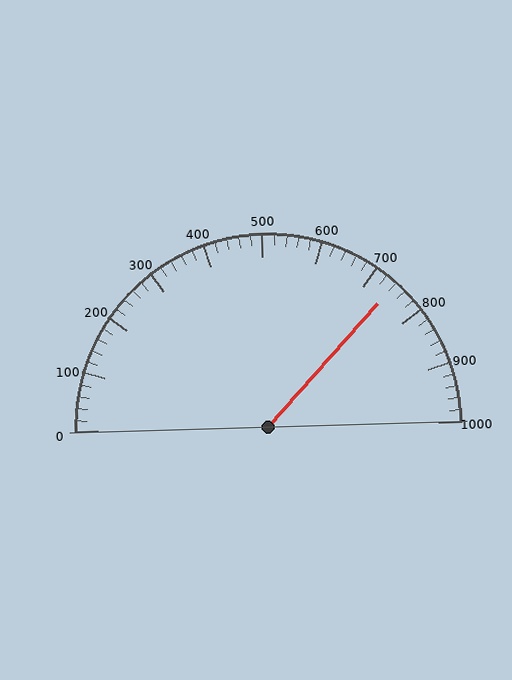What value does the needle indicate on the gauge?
The needle indicates approximately 740.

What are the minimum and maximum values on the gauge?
The gauge ranges from 0 to 1000.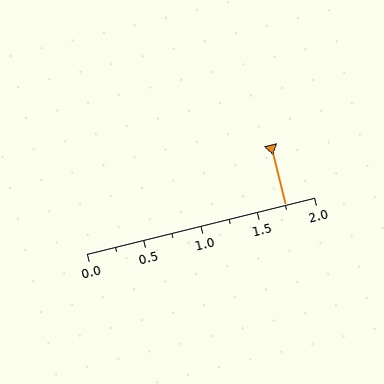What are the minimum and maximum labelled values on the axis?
The axis runs from 0.0 to 2.0.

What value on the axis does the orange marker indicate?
The marker indicates approximately 1.75.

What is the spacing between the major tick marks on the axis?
The major ticks are spaced 0.5 apart.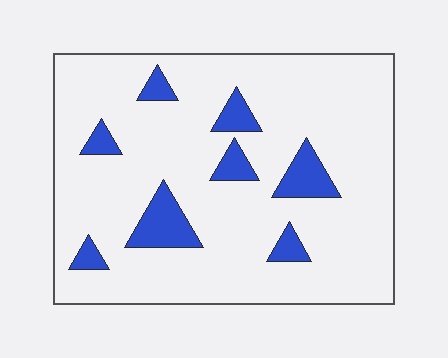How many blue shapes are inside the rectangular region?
8.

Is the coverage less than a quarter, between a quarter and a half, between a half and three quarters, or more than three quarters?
Less than a quarter.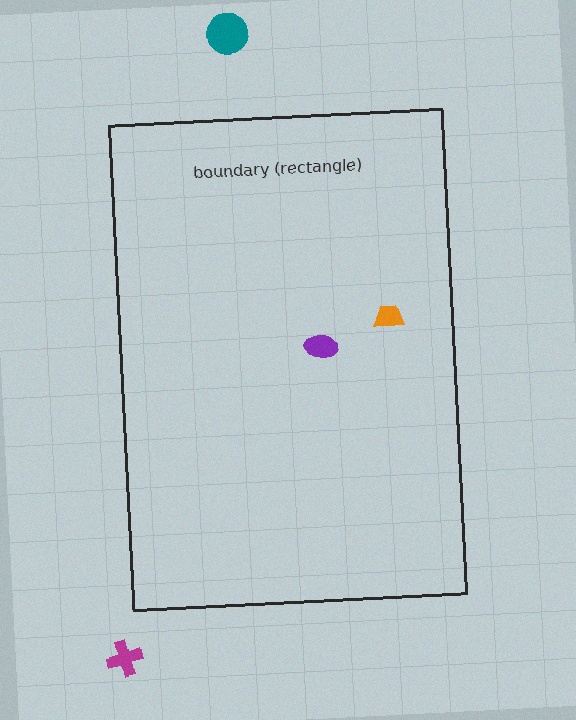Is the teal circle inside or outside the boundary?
Outside.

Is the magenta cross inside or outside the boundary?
Outside.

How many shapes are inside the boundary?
2 inside, 2 outside.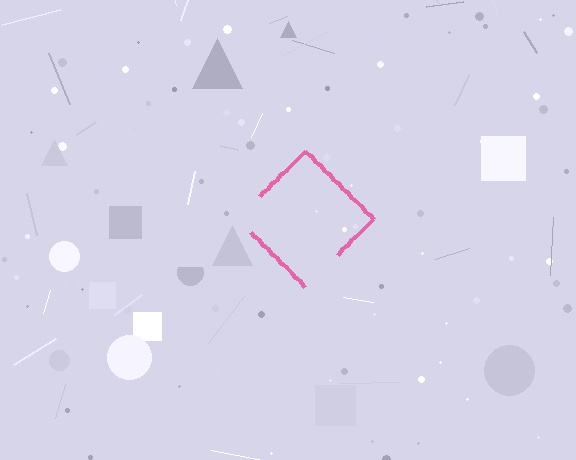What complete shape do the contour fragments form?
The contour fragments form a diamond.